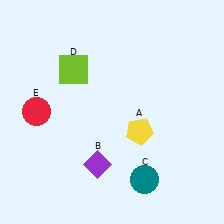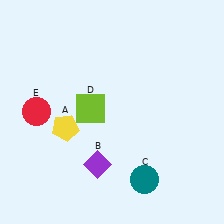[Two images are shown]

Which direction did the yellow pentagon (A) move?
The yellow pentagon (A) moved left.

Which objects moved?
The objects that moved are: the yellow pentagon (A), the lime square (D).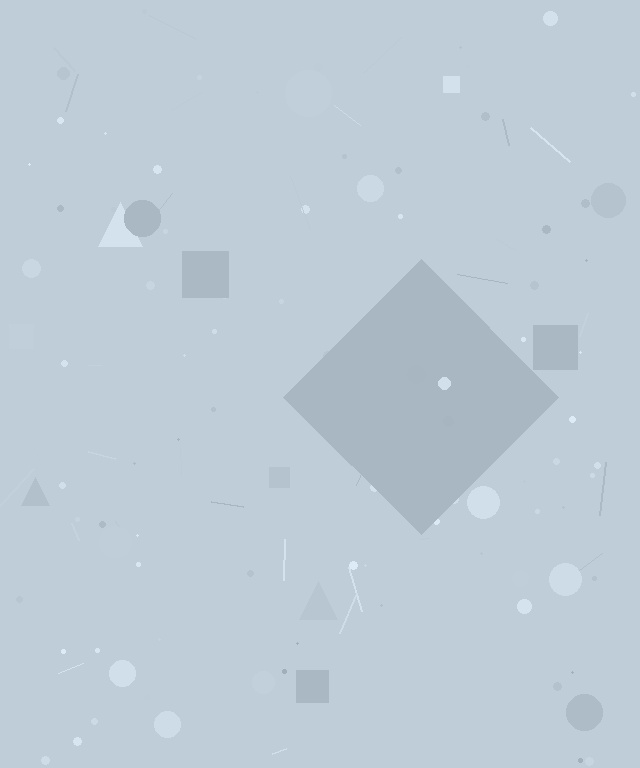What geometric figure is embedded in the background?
A diamond is embedded in the background.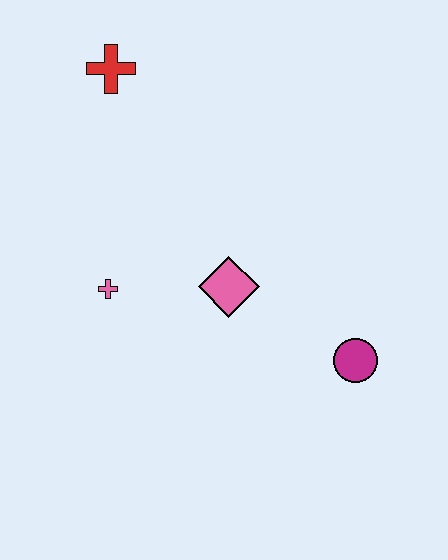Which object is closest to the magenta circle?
The pink diamond is closest to the magenta circle.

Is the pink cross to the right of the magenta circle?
No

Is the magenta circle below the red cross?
Yes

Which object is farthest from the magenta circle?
The red cross is farthest from the magenta circle.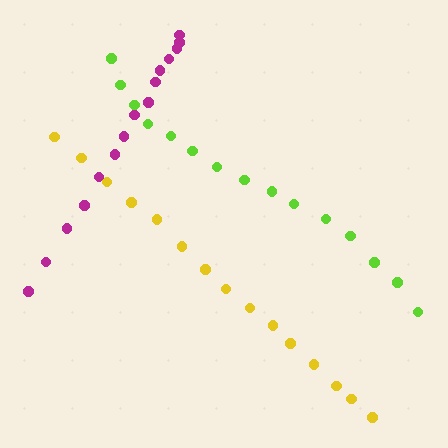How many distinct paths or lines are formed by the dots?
There are 3 distinct paths.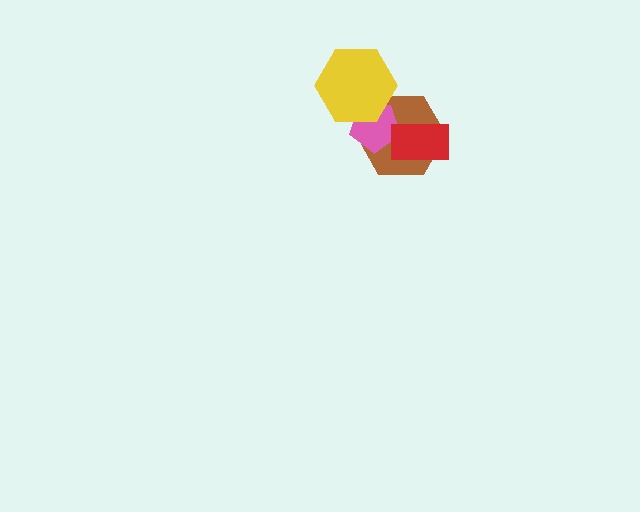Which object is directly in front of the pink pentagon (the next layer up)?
The yellow hexagon is directly in front of the pink pentagon.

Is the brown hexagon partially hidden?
Yes, it is partially covered by another shape.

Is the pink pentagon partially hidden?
Yes, it is partially covered by another shape.